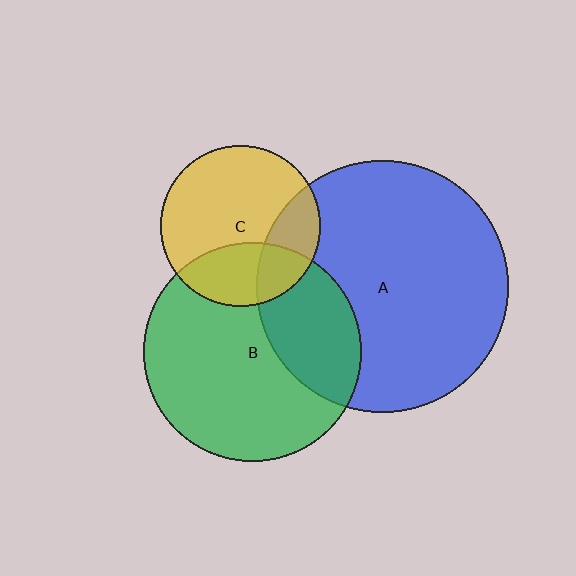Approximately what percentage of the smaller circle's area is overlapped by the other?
Approximately 25%.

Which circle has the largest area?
Circle A (blue).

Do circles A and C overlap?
Yes.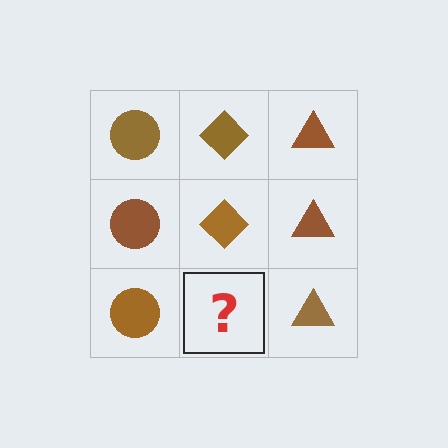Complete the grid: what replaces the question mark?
The question mark should be replaced with a brown diamond.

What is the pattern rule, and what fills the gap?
The rule is that each column has a consistent shape. The gap should be filled with a brown diamond.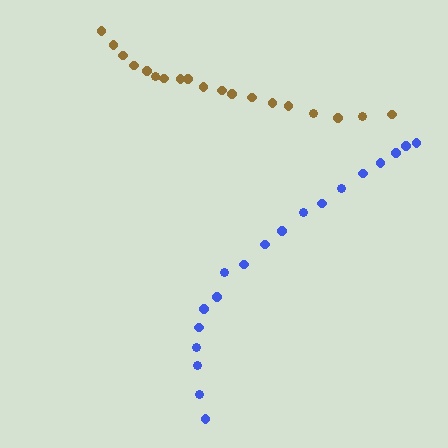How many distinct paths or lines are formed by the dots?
There are 2 distinct paths.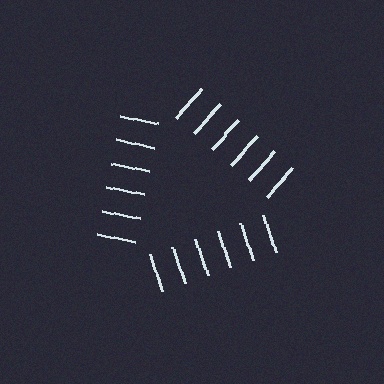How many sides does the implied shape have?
3 sides — the line-ends trace a triangle.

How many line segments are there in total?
18 — 6 along each of the 3 edges.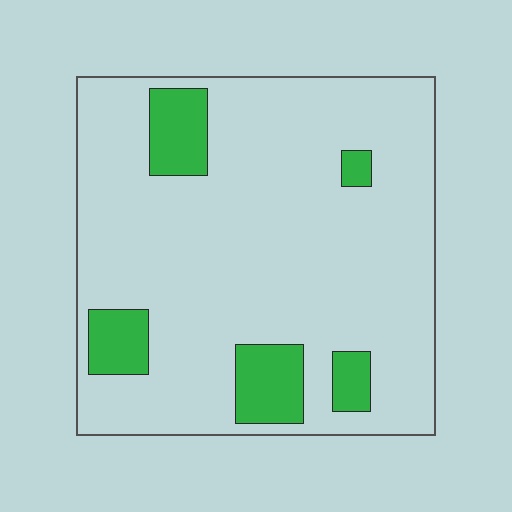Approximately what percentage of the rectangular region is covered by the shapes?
Approximately 15%.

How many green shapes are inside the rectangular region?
5.